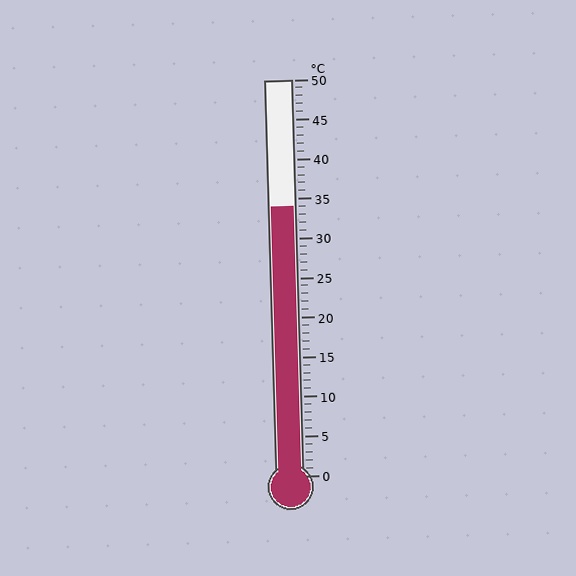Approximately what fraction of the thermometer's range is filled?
The thermometer is filled to approximately 70% of its range.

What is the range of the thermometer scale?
The thermometer scale ranges from 0°C to 50°C.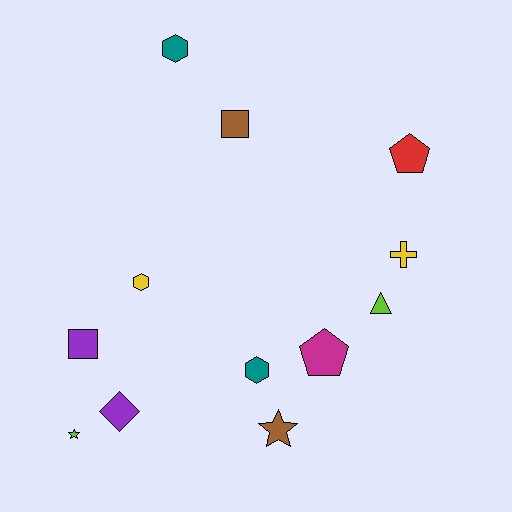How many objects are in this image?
There are 12 objects.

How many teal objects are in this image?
There are 2 teal objects.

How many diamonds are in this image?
There is 1 diamond.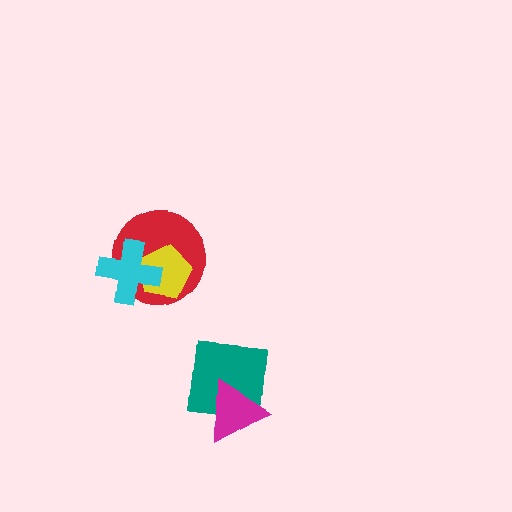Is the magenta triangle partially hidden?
No, no other shape covers it.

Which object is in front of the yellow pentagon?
The cyan cross is in front of the yellow pentagon.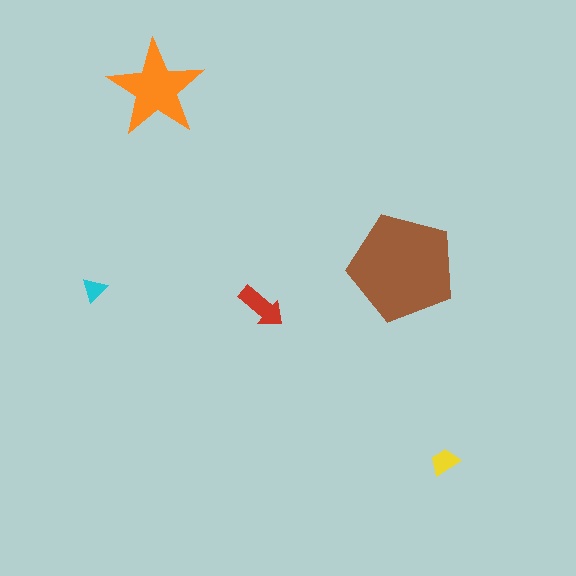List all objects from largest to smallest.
The brown pentagon, the orange star, the red arrow, the yellow trapezoid, the cyan triangle.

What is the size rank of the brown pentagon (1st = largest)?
1st.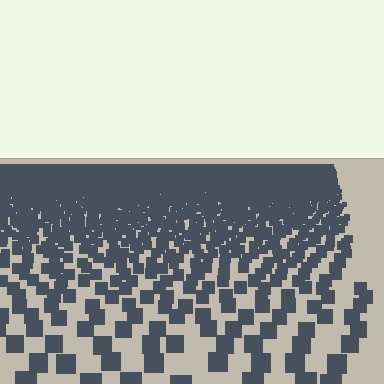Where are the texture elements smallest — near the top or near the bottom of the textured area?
Near the top.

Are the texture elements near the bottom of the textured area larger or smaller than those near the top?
Larger. Near the bottom, elements are closer to the viewer and appear at a bigger on-screen size.